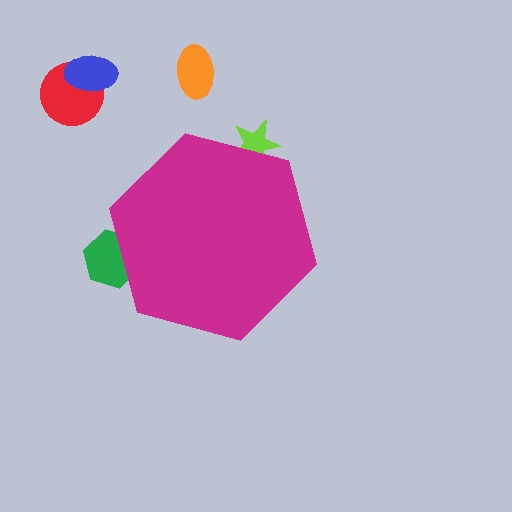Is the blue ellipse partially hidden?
No, the blue ellipse is fully visible.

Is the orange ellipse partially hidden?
No, the orange ellipse is fully visible.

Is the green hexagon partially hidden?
Yes, the green hexagon is partially hidden behind the magenta hexagon.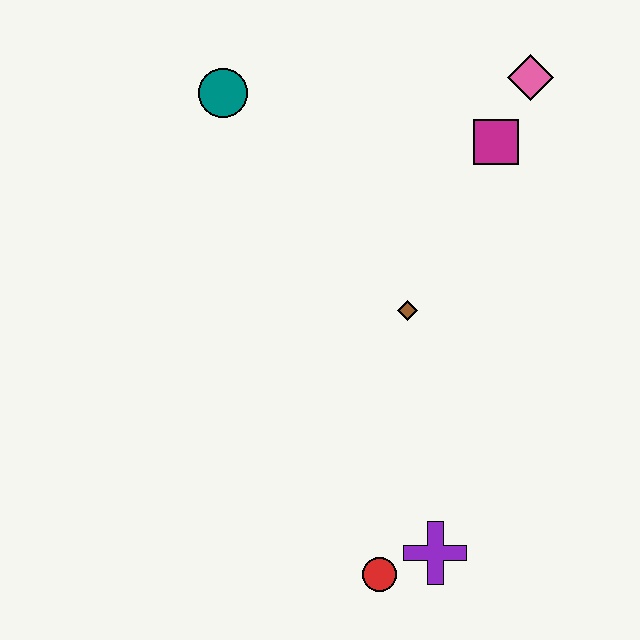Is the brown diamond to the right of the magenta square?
No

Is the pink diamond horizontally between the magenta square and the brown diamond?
No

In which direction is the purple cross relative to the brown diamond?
The purple cross is below the brown diamond.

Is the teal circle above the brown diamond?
Yes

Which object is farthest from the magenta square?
The red circle is farthest from the magenta square.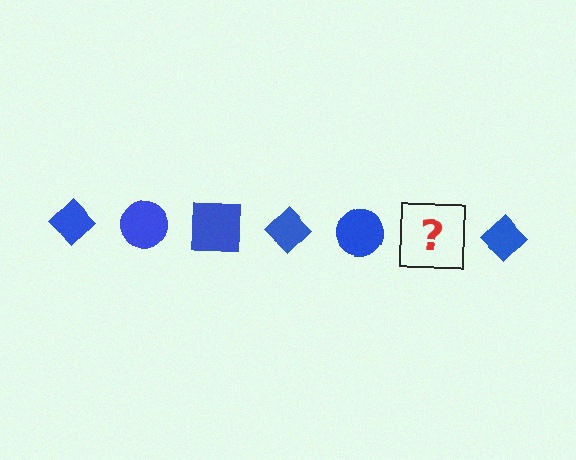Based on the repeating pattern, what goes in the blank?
The blank should be a blue square.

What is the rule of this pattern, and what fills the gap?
The rule is that the pattern cycles through diamond, circle, square shapes in blue. The gap should be filled with a blue square.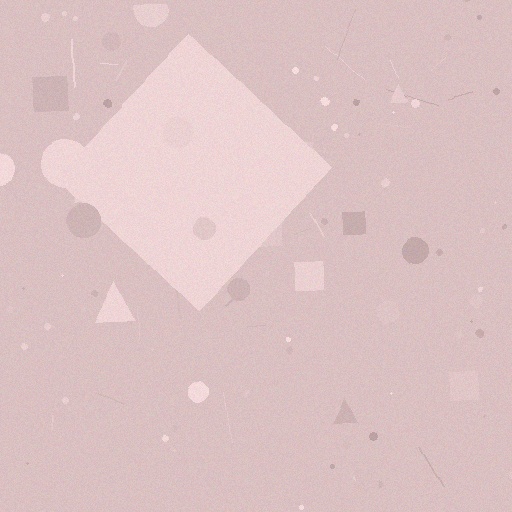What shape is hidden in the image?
A diamond is hidden in the image.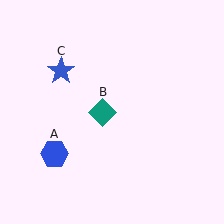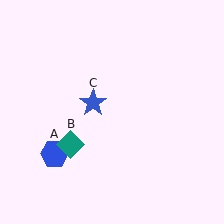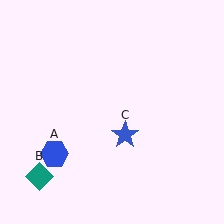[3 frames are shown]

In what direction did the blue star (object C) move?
The blue star (object C) moved down and to the right.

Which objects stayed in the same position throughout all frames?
Blue hexagon (object A) remained stationary.